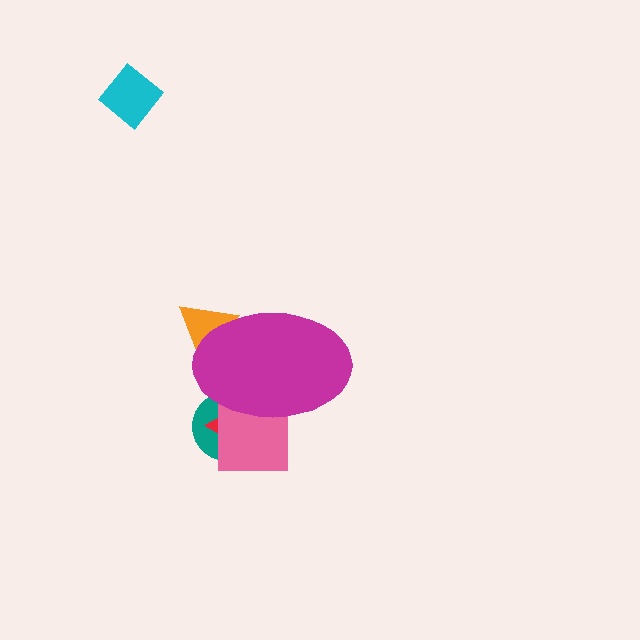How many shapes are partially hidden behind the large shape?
4 shapes are partially hidden.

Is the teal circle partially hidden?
Yes, the teal circle is partially hidden behind the magenta ellipse.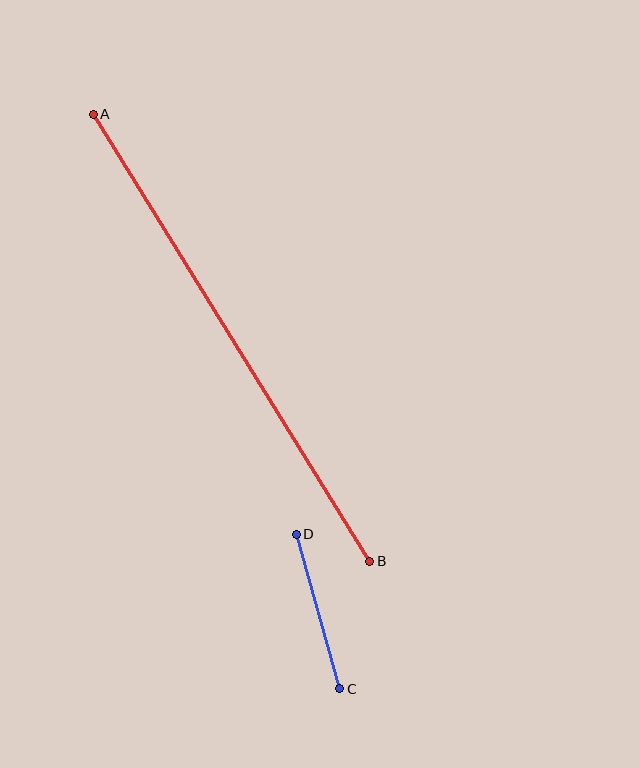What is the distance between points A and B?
The distance is approximately 525 pixels.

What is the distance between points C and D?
The distance is approximately 160 pixels.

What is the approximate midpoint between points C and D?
The midpoint is at approximately (318, 612) pixels.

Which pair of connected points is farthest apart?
Points A and B are farthest apart.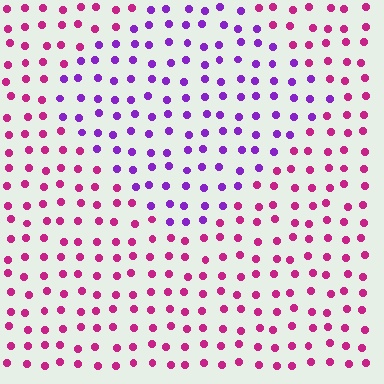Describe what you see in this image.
The image is filled with small magenta elements in a uniform arrangement. A diamond-shaped region is visible where the elements are tinted to a slightly different hue, forming a subtle color boundary.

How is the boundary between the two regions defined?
The boundary is defined purely by a slight shift in hue (about 46 degrees). Spacing, size, and orientation are identical on both sides.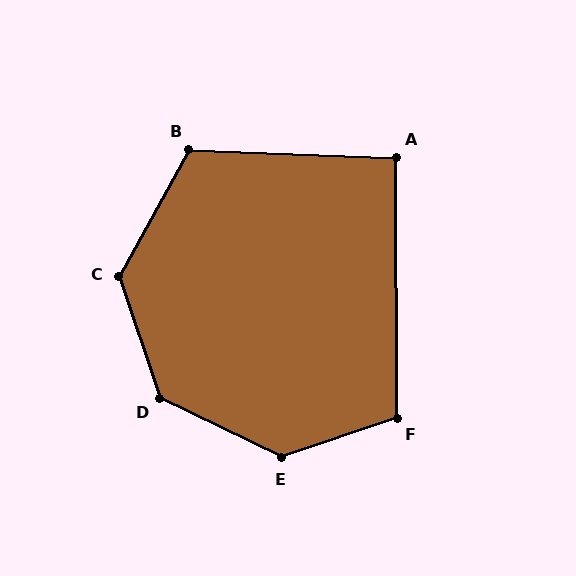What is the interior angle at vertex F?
Approximately 109 degrees (obtuse).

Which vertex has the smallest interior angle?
A, at approximately 92 degrees.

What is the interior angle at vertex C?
Approximately 132 degrees (obtuse).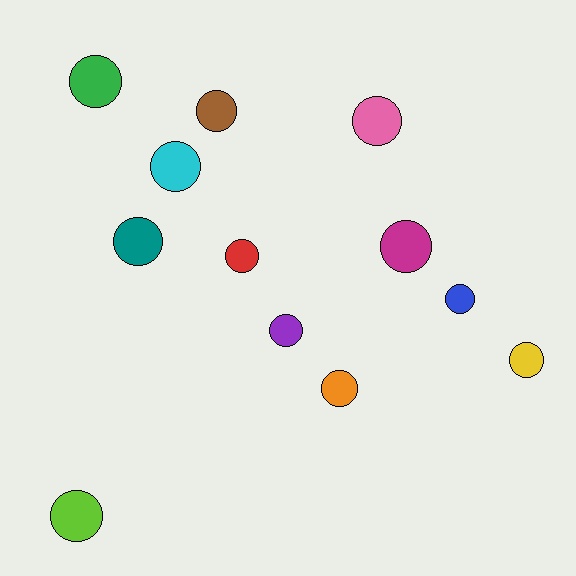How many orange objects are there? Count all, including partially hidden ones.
There is 1 orange object.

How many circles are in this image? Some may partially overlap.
There are 12 circles.